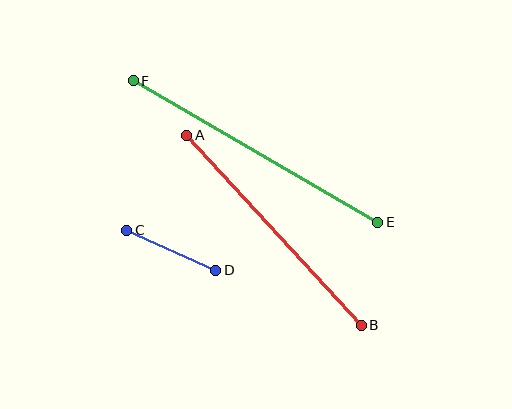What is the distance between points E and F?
The distance is approximately 282 pixels.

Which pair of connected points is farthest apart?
Points E and F are farthest apart.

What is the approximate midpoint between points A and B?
The midpoint is at approximately (274, 230) pixels.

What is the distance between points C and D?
The distance is approximately 98 pixels.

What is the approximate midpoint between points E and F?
The midpoint is at approximately (255, 152) pixels.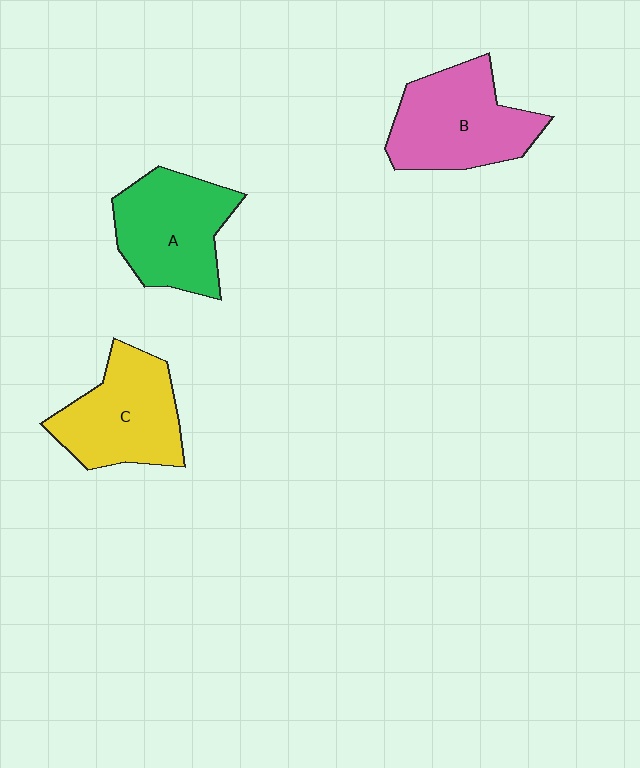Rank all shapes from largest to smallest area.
From largest to smallest: B (pink), A (green), C (yellow).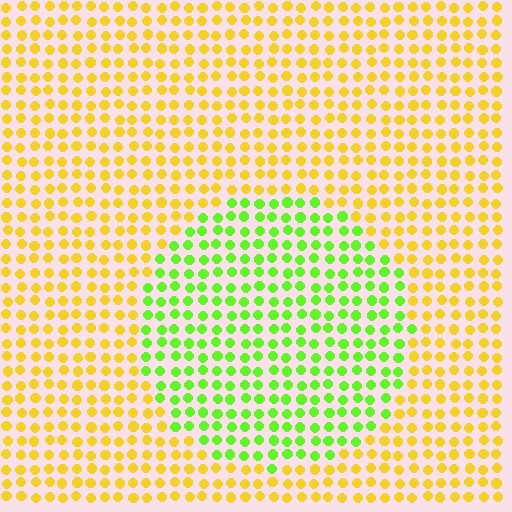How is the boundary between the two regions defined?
The boundary is defined purely by a slight shift in hue (about 54 degrees). Spacing, size, and orientation are identical on both sides.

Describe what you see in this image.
The image is filled with small yellow elements in a uniform arrangement. A circle-shaped region is visible where the elements are tinted to a slightly different hue, forming a subtle color boundary.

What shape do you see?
I see a circle.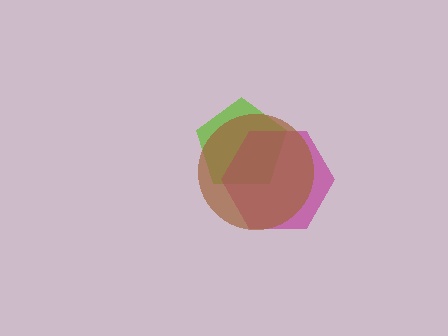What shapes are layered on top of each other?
The layered shapes are: a lime pentagon, a magenta hexagon, a brown circle.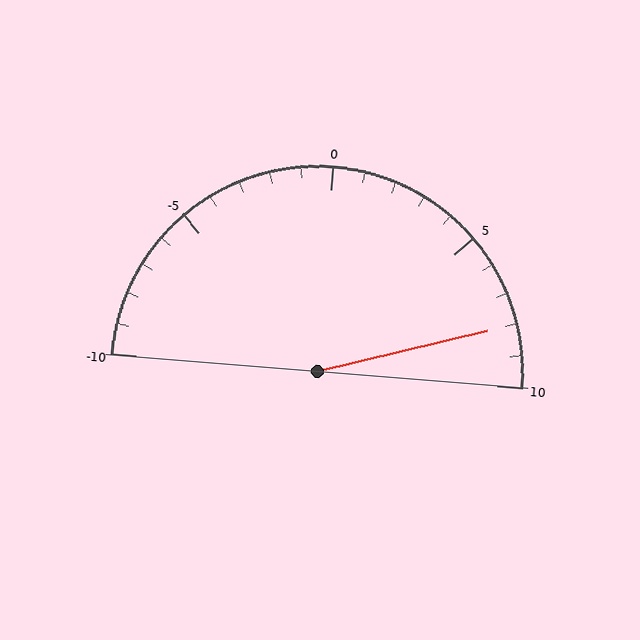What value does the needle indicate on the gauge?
The needle indicates approximately 8.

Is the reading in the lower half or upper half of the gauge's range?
The reading is in the upper half of the range (-10 to 10).